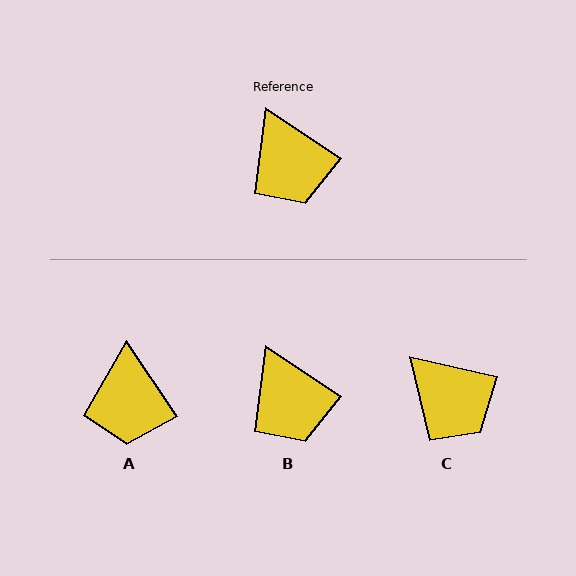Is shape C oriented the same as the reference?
No, it is off by about 21 degrees.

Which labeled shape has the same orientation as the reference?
B.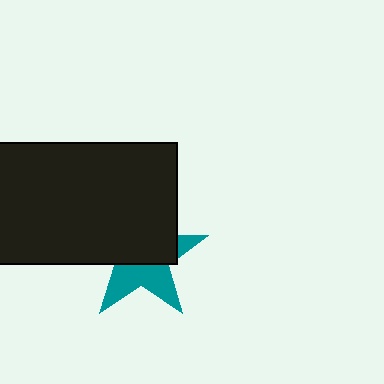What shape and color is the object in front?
The object in front is a black rectangle.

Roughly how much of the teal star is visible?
A small part of it is visible (roughly 43%).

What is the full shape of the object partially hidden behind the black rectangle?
The partially hidden object is a teal star.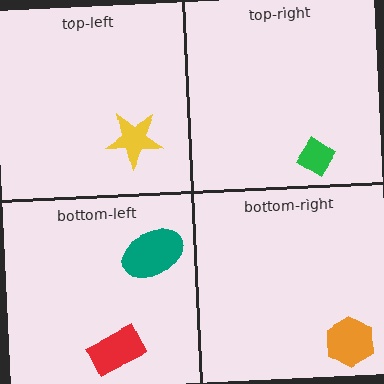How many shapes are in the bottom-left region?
2.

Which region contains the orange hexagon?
The bottom-right region.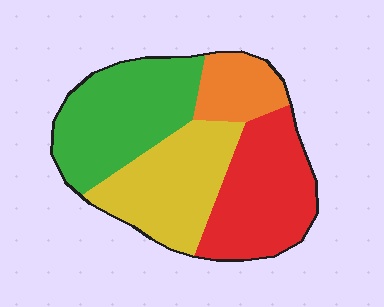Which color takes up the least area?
Orange, at roughly 10%.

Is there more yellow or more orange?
Yellow.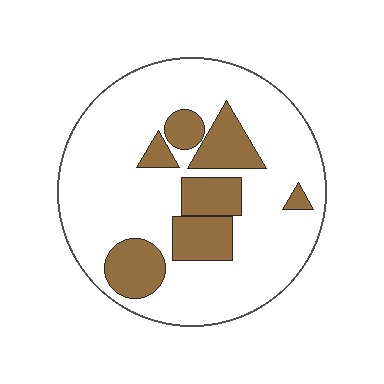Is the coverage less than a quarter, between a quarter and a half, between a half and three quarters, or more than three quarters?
Less than a quarter.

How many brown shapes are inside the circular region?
7.